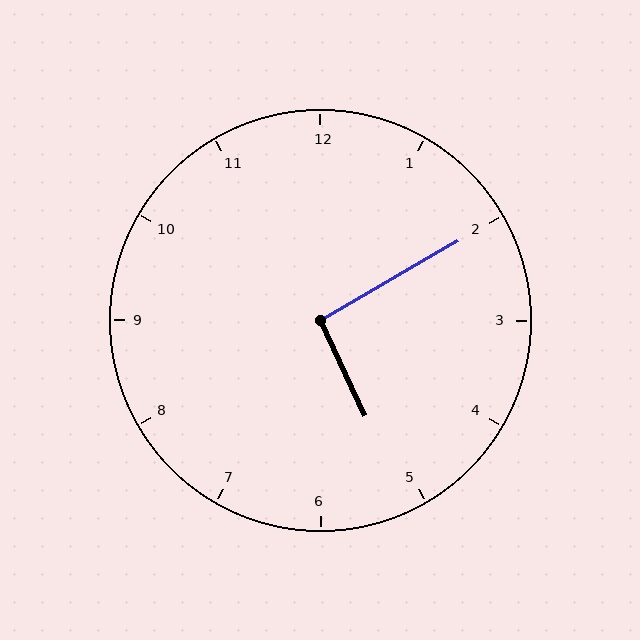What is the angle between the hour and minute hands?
Approximately 95 degrees.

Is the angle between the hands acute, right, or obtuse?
It is right.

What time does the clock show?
5:10.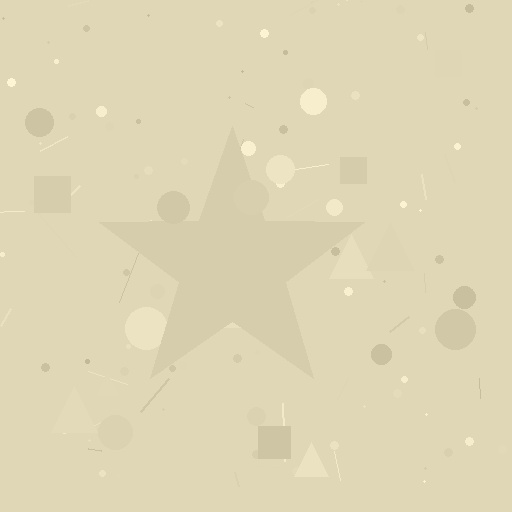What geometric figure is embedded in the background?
A star is embedded in the background.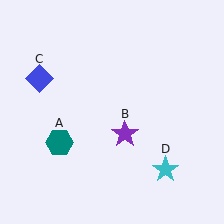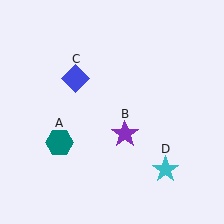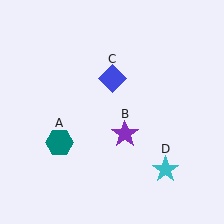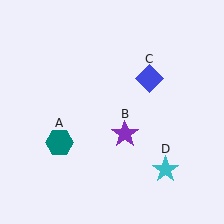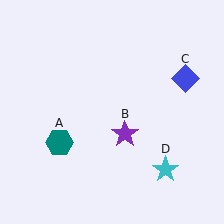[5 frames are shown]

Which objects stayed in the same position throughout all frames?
Teal hexagon (object A) and purple star (object B) and cyan star (object D) remained stationary.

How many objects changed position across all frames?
1 object changed position: blue diamond (object C).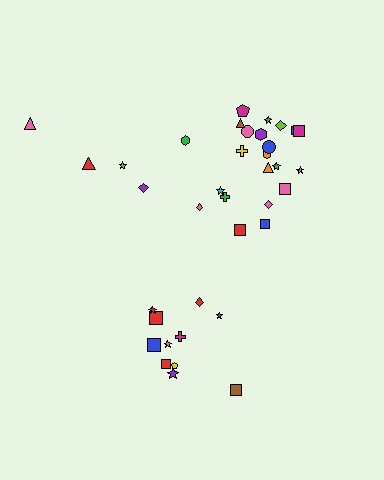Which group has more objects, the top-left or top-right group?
The top-right group.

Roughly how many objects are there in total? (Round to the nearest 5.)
Roughly 40 objects in total.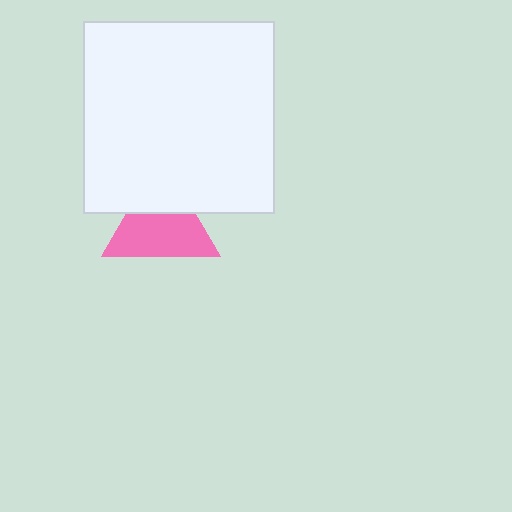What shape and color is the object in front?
The object in front is a white square.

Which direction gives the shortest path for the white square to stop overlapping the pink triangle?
Moving up gives the shortest separation.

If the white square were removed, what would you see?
You would see the complete pink triangle.